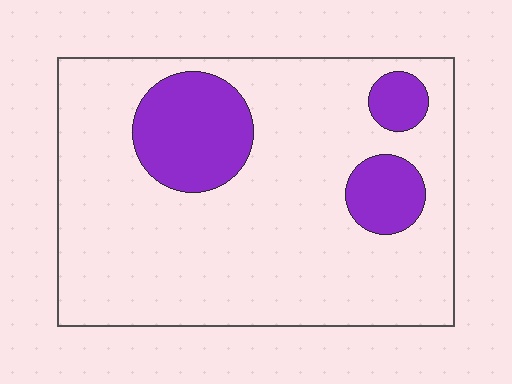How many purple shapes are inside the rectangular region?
3.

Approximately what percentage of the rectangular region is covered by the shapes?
Approximately 20%.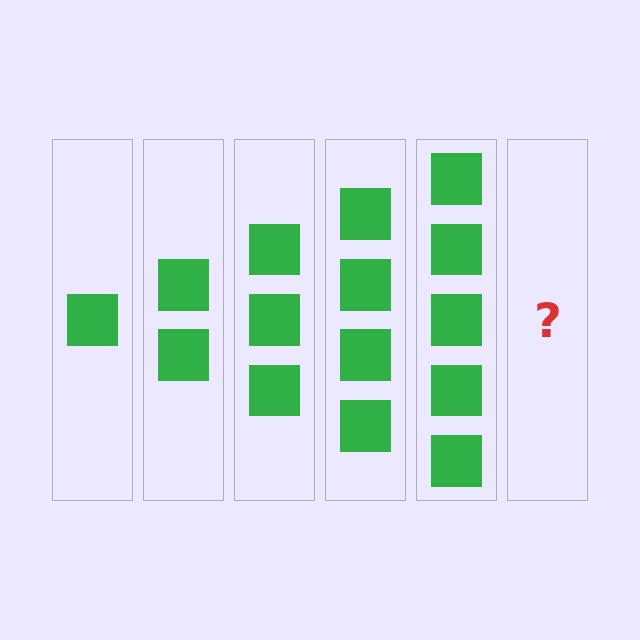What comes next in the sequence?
The next element should be 6 squares.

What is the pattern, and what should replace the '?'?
The pattern is that each step adds one more square. The '?' should be 6 squares.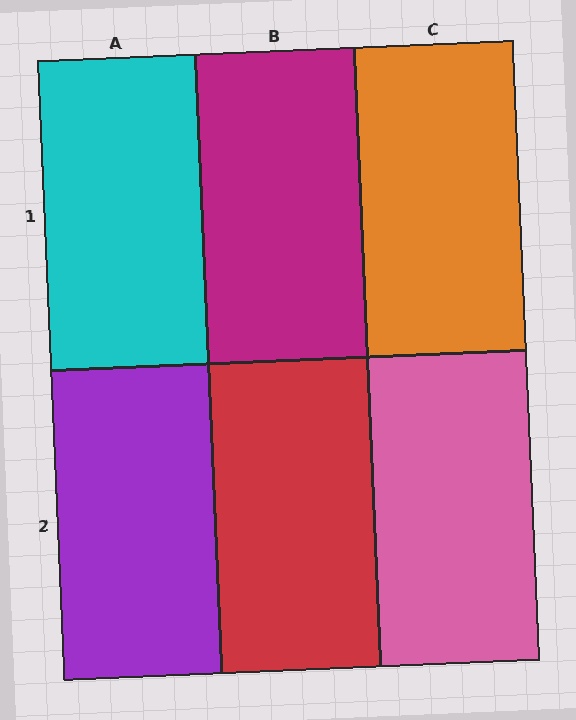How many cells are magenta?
1 cell is magenta.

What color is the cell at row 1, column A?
Cyan.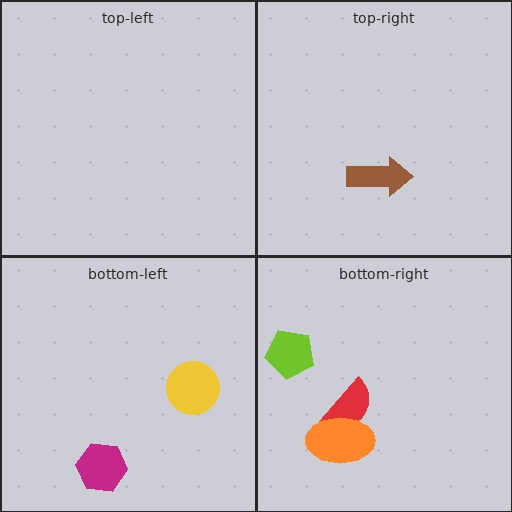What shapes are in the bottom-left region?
The magenta hexagon, the yellow circle.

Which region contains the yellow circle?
The bottom-left region.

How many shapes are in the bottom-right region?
3.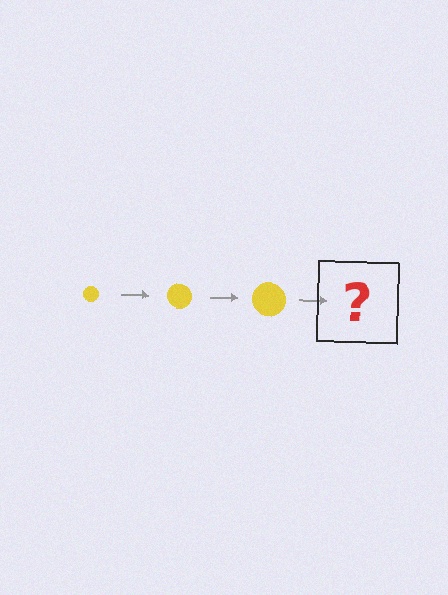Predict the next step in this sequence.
The next step is a yellow circle, larger than the previous one.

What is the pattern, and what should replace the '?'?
The pattern is that the circle gets progressively larger each step. The '?' should be a yellow circle, larger than the previous one.